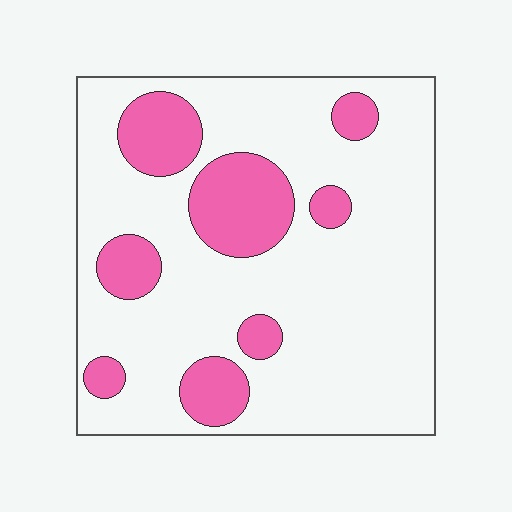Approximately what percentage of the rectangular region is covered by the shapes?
Approximately 20%.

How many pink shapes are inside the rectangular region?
8.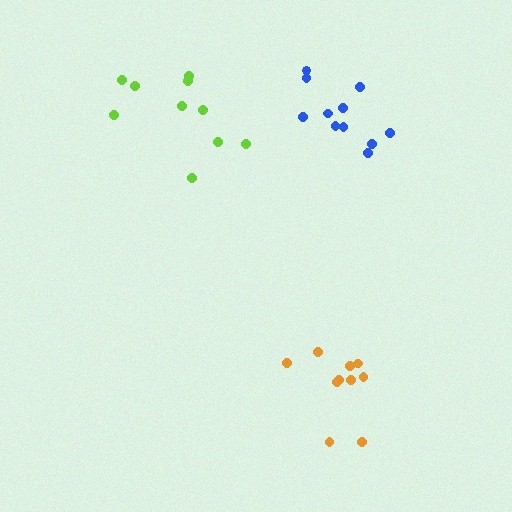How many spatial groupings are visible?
There are 3 spatial groupings.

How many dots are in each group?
Group 1: 10 dots, Group 2: 10 dots, Group 3: 11 dots (31 total).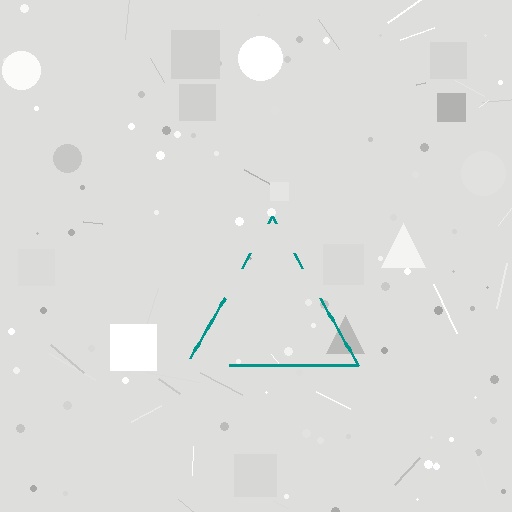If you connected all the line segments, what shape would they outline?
They would outline a triangle.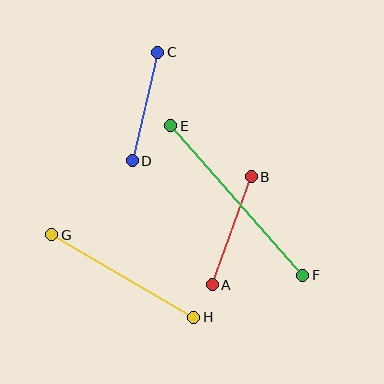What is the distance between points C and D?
The distance is approximately 111 pixels.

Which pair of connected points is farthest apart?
Points E and F are farthest apart.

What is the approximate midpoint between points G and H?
The midpoint is at approximately (123, 276) pixels.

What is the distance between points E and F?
The distance is approximately 199 pixels.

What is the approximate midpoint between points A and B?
The midpoint is at approximately (232, 231) pixels.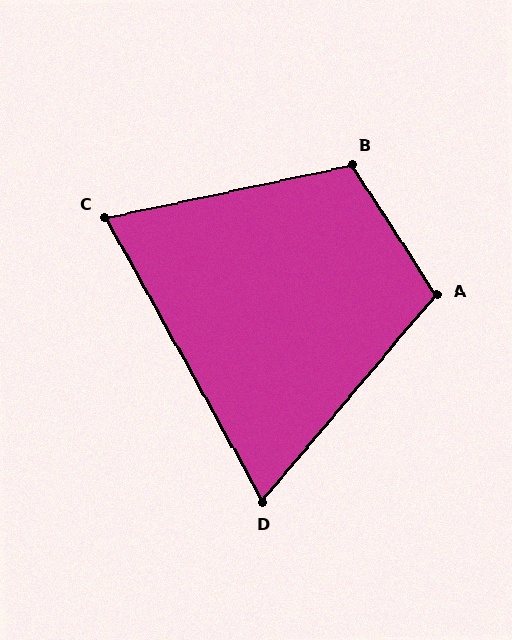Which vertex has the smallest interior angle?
D, at approximately 69 degrees.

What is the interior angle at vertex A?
Approximately 107 degrees (obtuse).